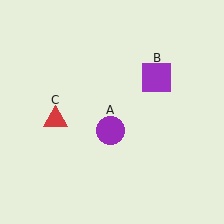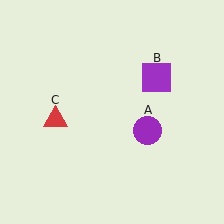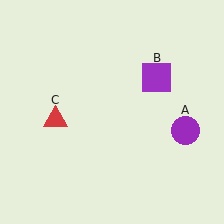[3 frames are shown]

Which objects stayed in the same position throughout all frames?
Purple square (object B) and red triangle (object C) remained stationary.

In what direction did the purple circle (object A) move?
The purple circle (object A) moved right.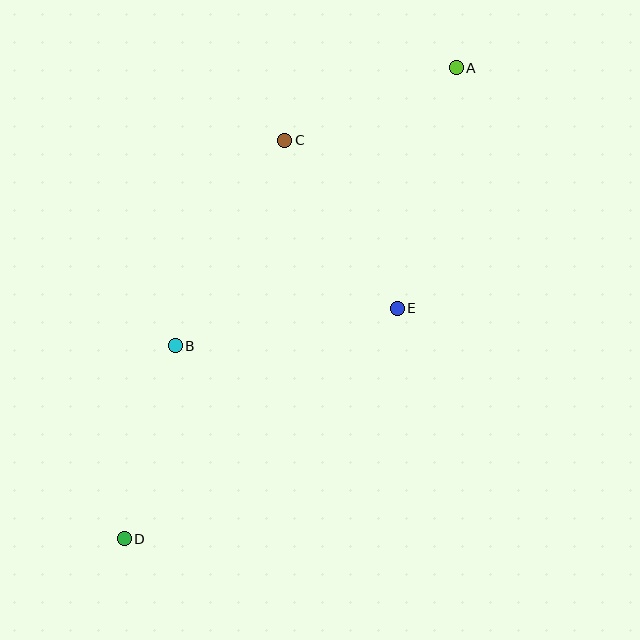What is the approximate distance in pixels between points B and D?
The distance between B and D is approximately 200 pixels.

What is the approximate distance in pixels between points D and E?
The distance between D and E is approximately 357 pixels.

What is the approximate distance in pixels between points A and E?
The distance between A and E is approximately 248 pixels.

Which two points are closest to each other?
Points A and C are closest to each other.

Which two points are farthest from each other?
Points A and D are farthest from each other.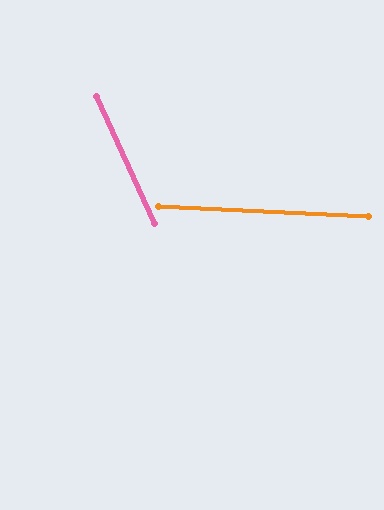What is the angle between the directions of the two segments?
Approximately 63 degrees.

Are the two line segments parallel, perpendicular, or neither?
Neither parallel nor perpendicular — they differ by about 63°.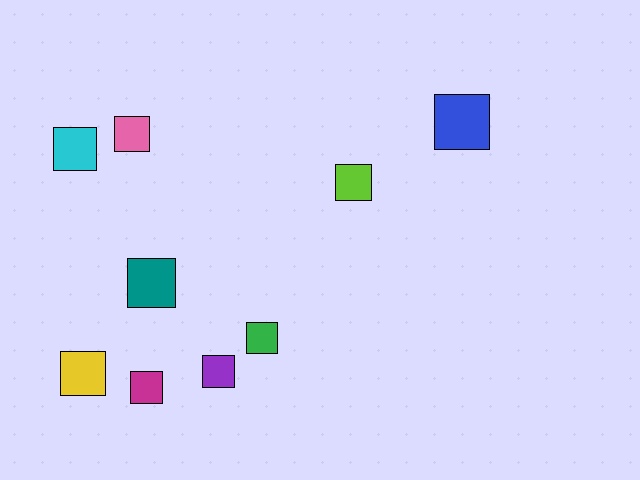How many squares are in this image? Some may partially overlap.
There are 9 squares.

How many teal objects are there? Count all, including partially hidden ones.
There is 1 teal object.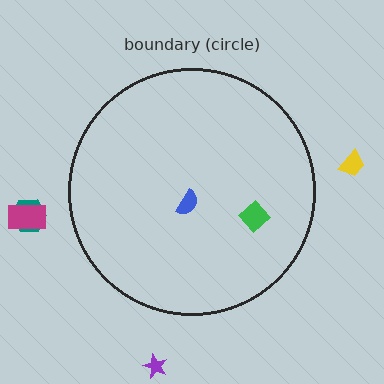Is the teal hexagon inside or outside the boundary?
Outside.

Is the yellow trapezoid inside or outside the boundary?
Outside.